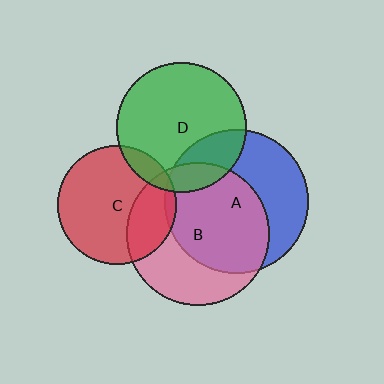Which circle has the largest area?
Circle A (blue).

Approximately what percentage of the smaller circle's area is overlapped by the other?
Approximately 10%.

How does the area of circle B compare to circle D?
Approximately 1.2 times.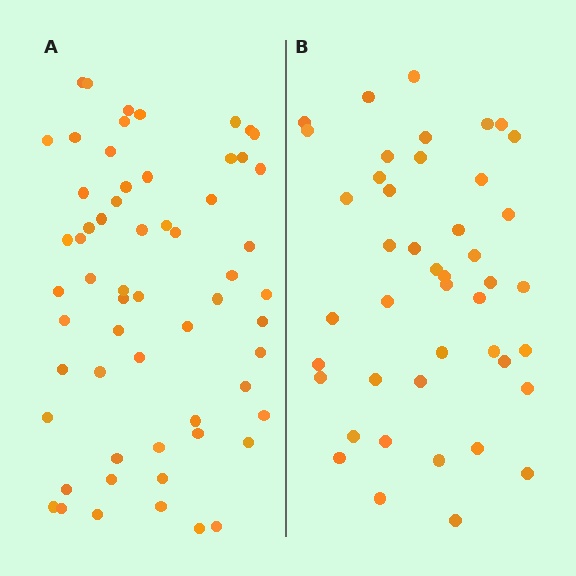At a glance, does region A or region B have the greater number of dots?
Region A (the left region) has more dots.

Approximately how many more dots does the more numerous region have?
Region A has approximately 15 more dots than region B.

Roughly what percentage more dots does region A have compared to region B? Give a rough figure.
About 35% more.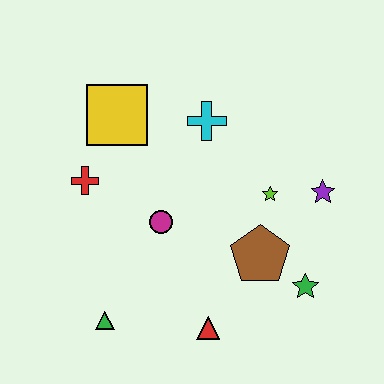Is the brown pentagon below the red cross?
Yes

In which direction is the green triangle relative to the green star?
The green triangle is to the left of the green star.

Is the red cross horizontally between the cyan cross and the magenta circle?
No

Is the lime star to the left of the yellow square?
No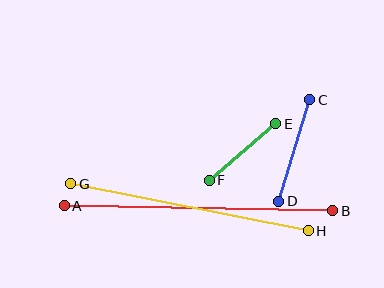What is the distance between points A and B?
The distance is approximately 268 pixels.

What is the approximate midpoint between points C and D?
The midpoint is at approximately (294, 151) pixels.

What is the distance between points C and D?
The distance is approximately 106 pixels.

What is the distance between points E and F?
The distance is approximately 87 pixels.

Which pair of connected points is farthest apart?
Points A and B are farthest apart.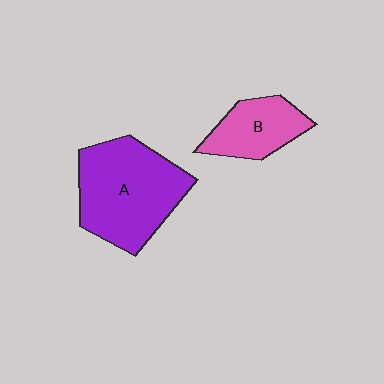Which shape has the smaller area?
Shape B (pink).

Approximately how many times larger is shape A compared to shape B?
Approximately 1.9 times.